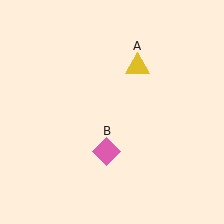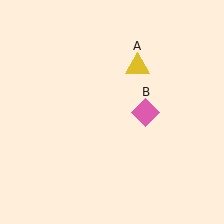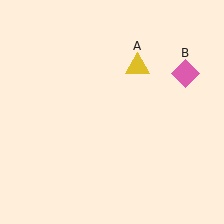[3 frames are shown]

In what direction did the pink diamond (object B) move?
The pink diamond (object B) moved up and to the right.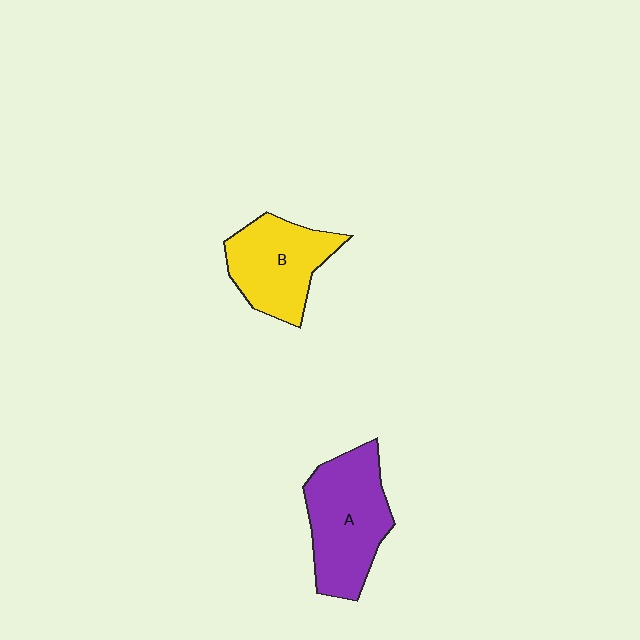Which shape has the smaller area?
Shape B (yellow).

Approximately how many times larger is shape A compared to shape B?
Approximately 1.2 times.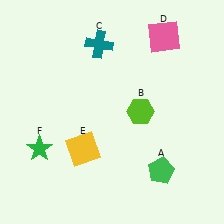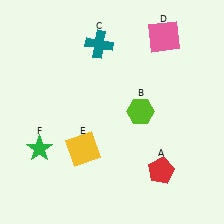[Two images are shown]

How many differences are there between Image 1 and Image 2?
There is 1 difference between the two images.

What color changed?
The pentagon (A) changed from green in Image 1 to red in Image 2.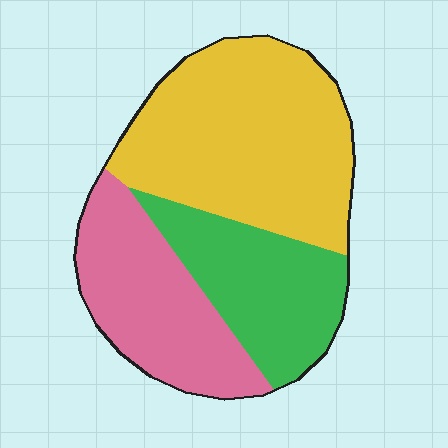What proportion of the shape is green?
Green takes up between a sixth and a third of the shape.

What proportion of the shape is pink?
Pink covers around 30% of the shape.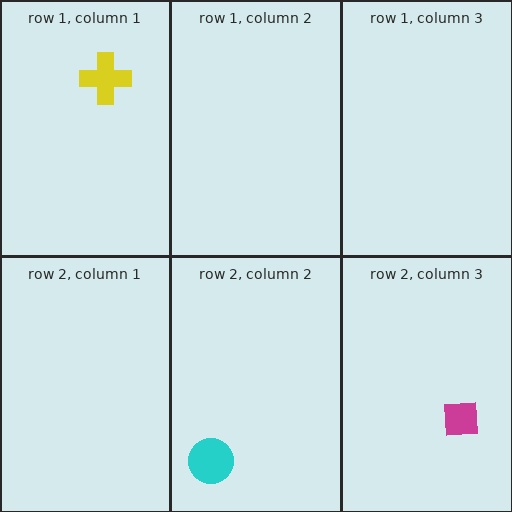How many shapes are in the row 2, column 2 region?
1.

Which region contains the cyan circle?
The row 2, column 2 region.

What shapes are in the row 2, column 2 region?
The cyan circle.